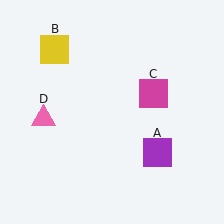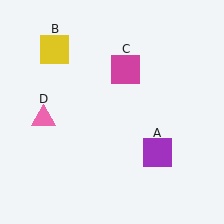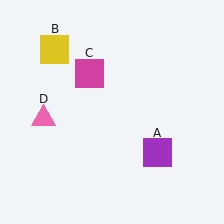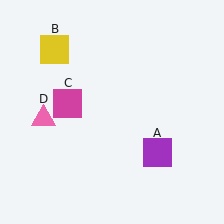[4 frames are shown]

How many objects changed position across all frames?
1 object changed position: magenta square (object C).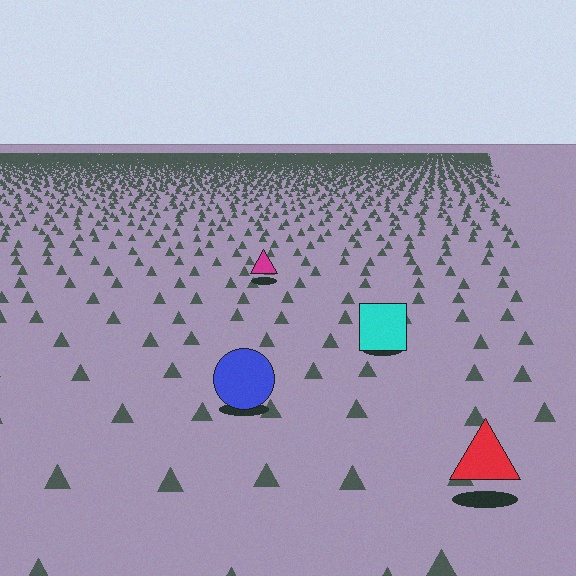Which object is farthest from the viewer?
The magenta triangle is farthest from the viewer. It appears smaller and the ground texture around it is denser.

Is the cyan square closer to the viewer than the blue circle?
No. The blue circle is closer — you can tell from the texture gradient: the ground texture is coarser near it.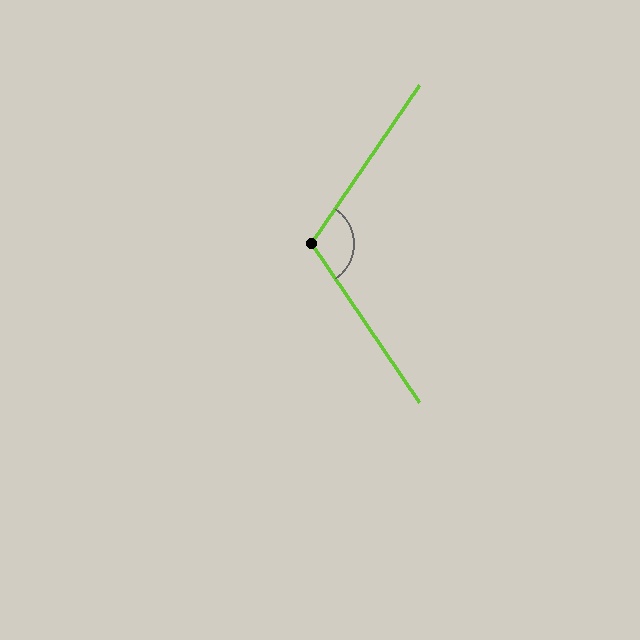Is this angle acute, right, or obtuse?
It is obtuse.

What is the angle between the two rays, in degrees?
Approximately 111 degrees.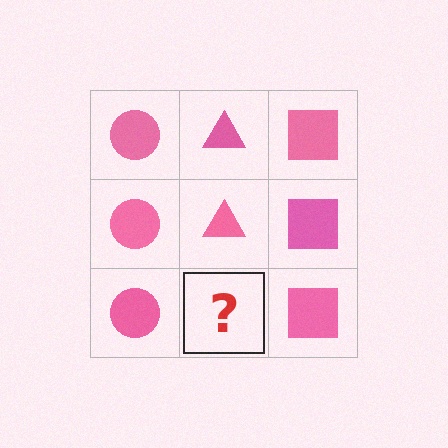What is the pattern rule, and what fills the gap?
The rule is that each column has a consistent shape. The gap should be filled with a pink triangle.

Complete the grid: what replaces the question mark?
The question mark should be replaced with a pink triangle.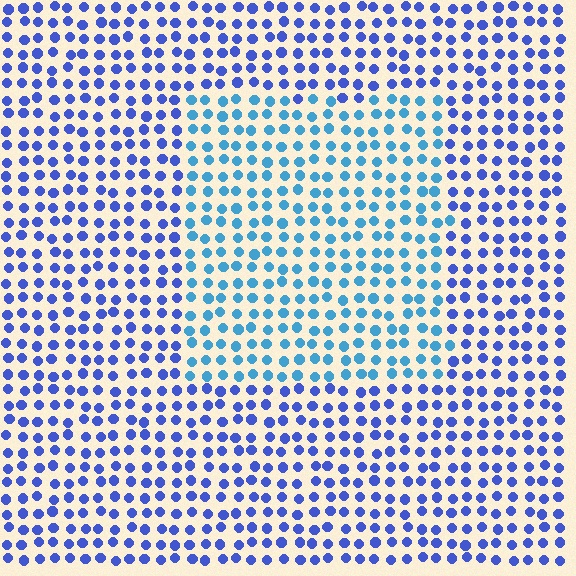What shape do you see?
I see a rectangle.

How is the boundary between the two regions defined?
The boundary is defined purely by a slight shift in hue (about 32 degrees). Spacing, size, and orientation are identical on both sides.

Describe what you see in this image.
The image is filled with small blue elements in a uniform arrangement. A rectangle-shaped region is visible where the elements are tinted to a slightly different hue, forming a subtle color boundary.